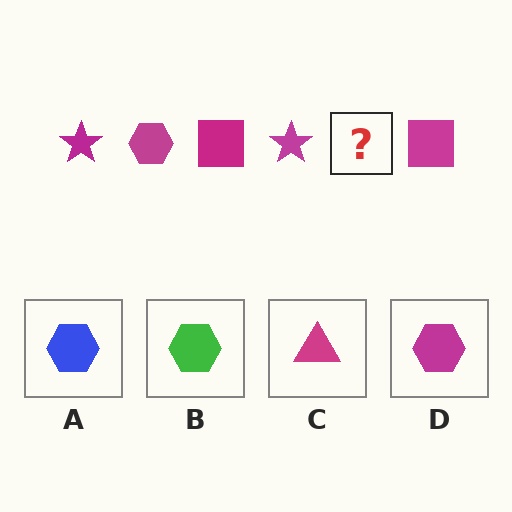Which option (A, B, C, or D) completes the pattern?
D.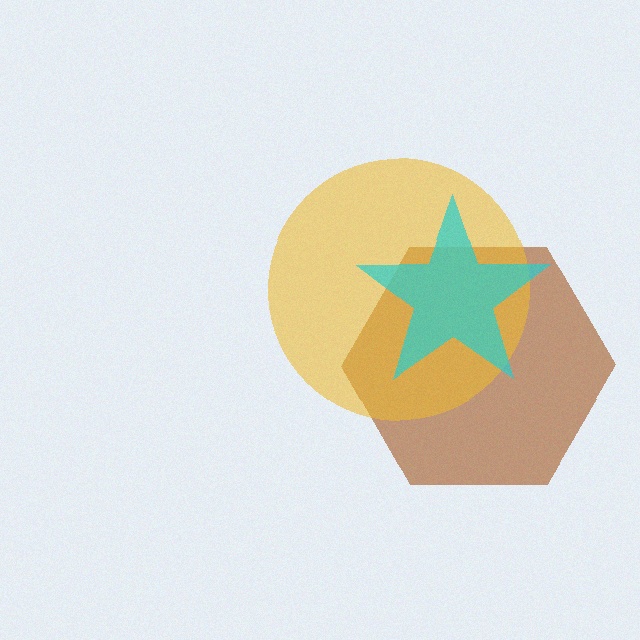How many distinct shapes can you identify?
There are 3 distinct shapes: a brown hexagon, a yellow circle, a cyan star.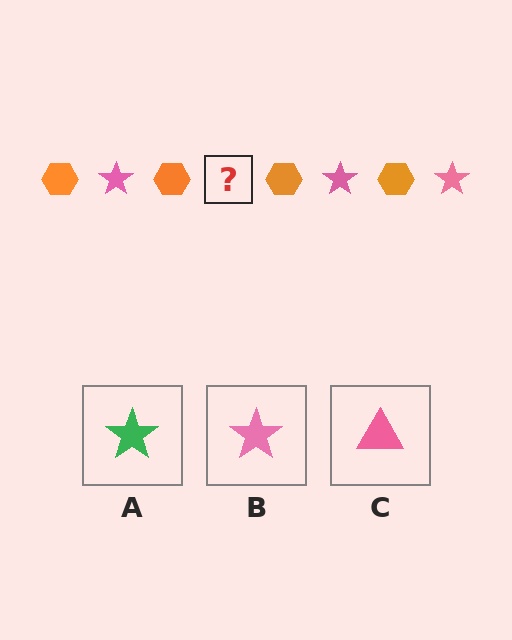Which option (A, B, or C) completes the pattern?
B.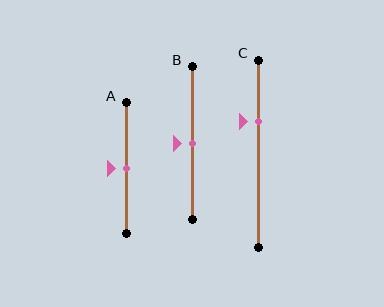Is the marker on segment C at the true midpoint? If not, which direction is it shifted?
No, the marker on segment C is shifted upward by about 17% of the segment length.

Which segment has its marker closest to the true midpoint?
Segment A has its marker closest to the true midpoint.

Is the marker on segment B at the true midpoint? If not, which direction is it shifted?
Yes, the marker on segment B is at the true midpoint.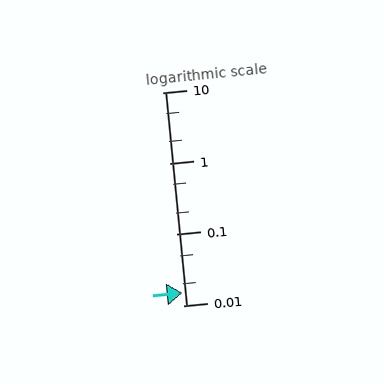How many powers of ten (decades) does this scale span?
The scale spans 3 decades, from 0.01 to 10.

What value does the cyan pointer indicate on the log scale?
The pointer indicates approximately 0.015.